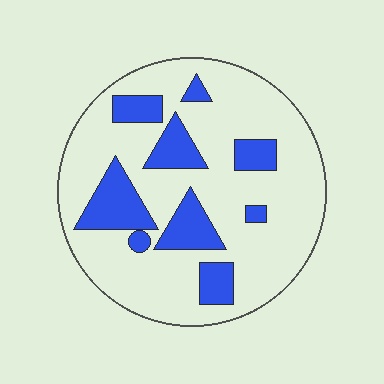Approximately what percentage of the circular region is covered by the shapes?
Approximately 25%.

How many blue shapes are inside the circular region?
9.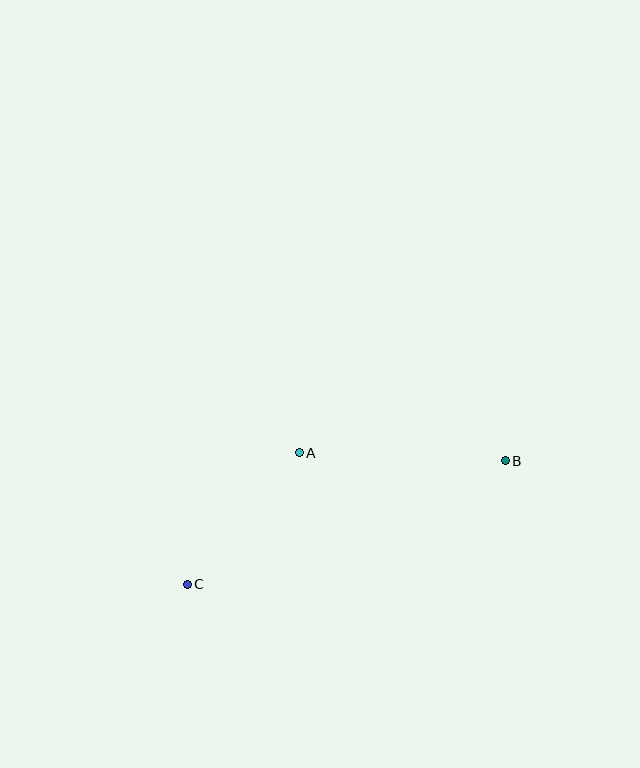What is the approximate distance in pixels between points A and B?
The distance between A and B is approximately 206 pixels.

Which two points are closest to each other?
Points A and C are closest to each other.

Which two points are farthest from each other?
Points B and C are farthest from each other.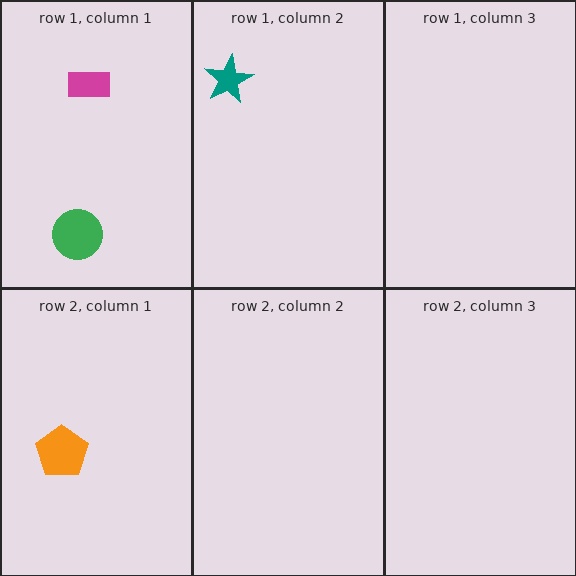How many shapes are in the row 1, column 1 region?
2.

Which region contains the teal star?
The row 1, column 2 region.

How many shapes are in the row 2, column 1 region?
1.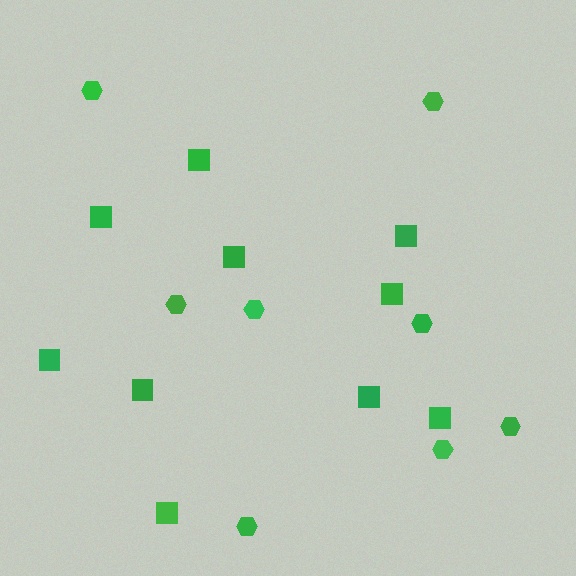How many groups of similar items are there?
There are 2 groups: one group of squares (10) and one group of hexagons (8).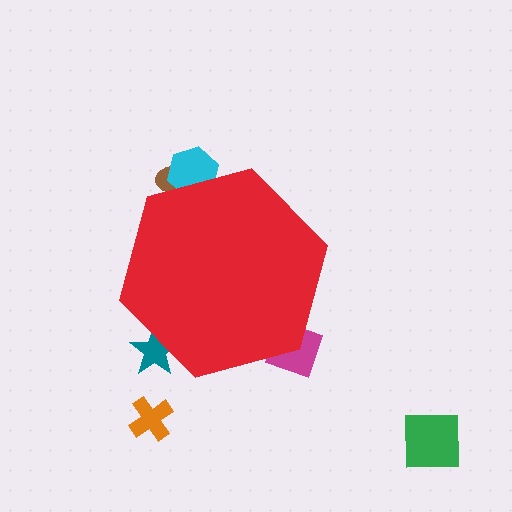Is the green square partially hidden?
No, the green square is fully visible.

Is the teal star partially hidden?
Yes, the teal star is partially hidden behind the red hexagon.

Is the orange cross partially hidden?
No, the orange cross is fully visible.